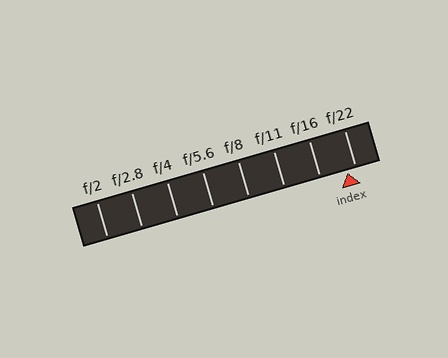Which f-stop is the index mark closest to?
The index mark is closest to f/22.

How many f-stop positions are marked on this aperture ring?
There are 8 f-stop positions marked.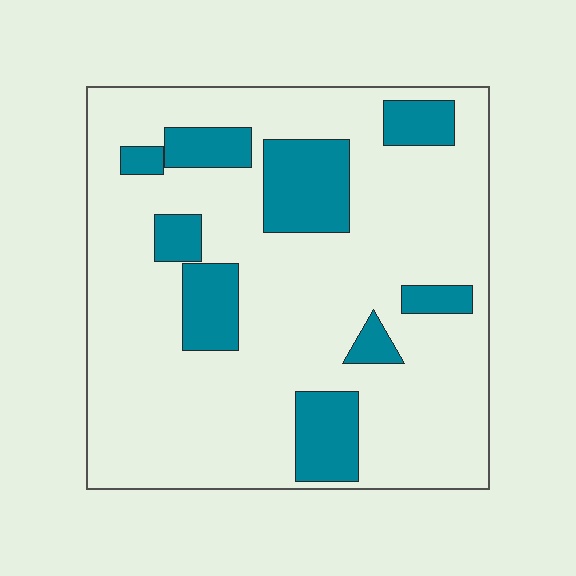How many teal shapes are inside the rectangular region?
9.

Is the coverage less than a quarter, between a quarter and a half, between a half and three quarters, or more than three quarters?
Less than a quarter.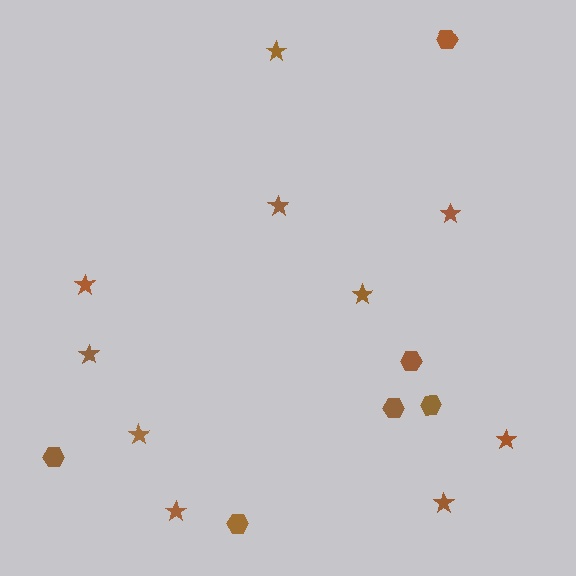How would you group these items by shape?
There are 2 groups: one group of stars (10) and one group of hexagons (6).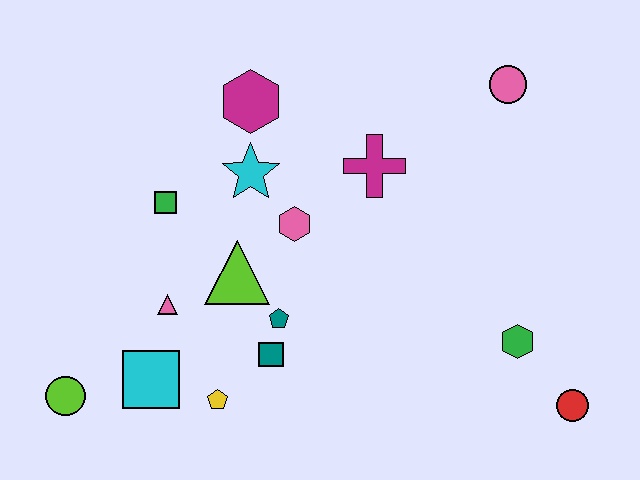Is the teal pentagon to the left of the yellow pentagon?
No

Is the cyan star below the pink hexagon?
No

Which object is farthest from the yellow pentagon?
The pink circle is farthest from the yellow pentagon.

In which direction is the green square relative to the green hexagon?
The green square is to the left of the green hexagon.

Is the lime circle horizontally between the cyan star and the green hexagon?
No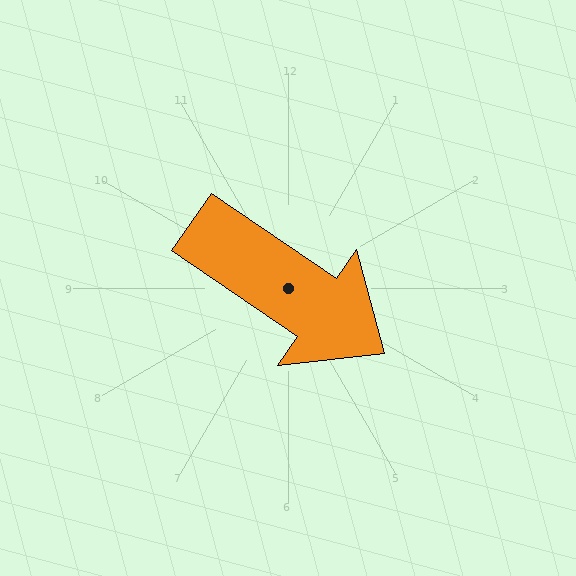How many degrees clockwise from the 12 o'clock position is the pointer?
Approximately 124 degrees.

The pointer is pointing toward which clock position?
Roughly 4 o'clock.